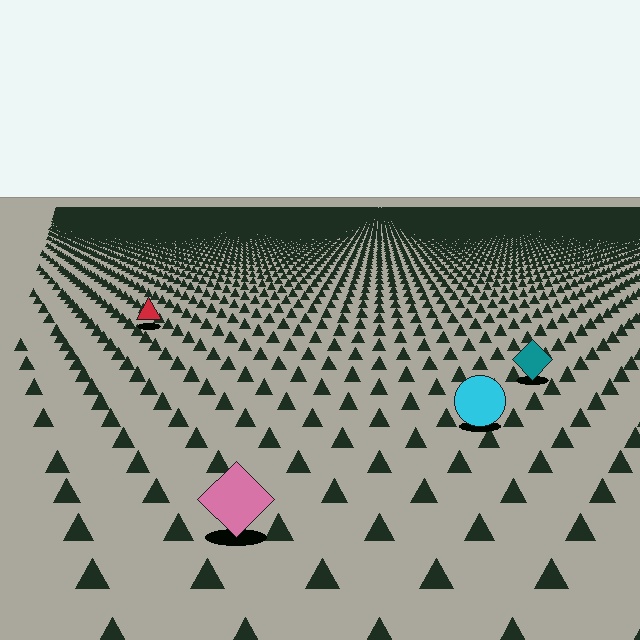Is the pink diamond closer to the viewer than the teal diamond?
Yes. The pink diamond is closer — you can tell from the texture gradient: the ground texture is coarser near it.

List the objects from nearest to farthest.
From nearest to farthest: the pink diamond, the cyan circle, the teal diamond, the red triangle.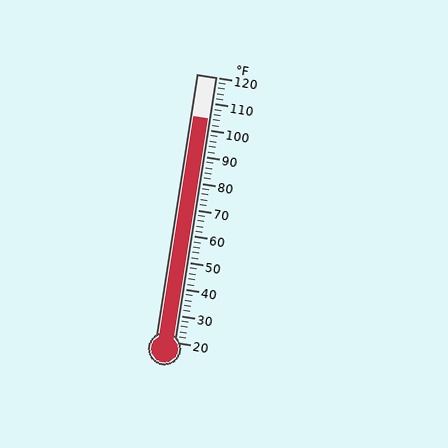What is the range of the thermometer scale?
The thermometer scale ranges from 20°F to 120°F.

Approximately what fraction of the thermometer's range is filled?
The thermometer is filled to approximately 85% of its range.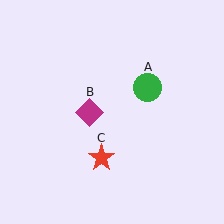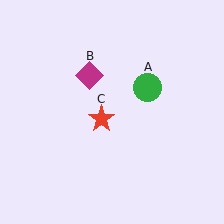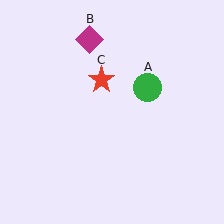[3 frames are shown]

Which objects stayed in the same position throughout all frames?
Green circle (object A) remained stationary.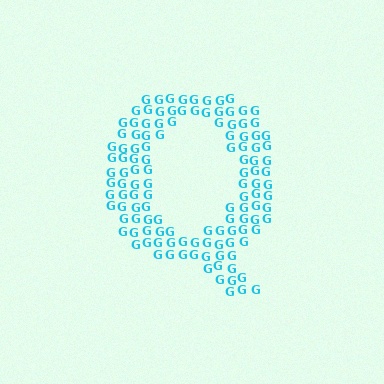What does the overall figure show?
The overall figure shows the letter Q.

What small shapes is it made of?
It is made of small letter G's.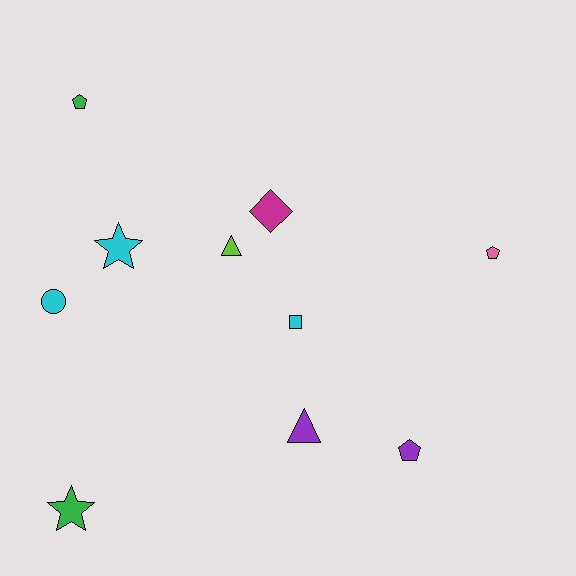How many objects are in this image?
There are 10 objects.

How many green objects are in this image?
There are 2 green objects.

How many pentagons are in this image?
There are 3 pentagons.